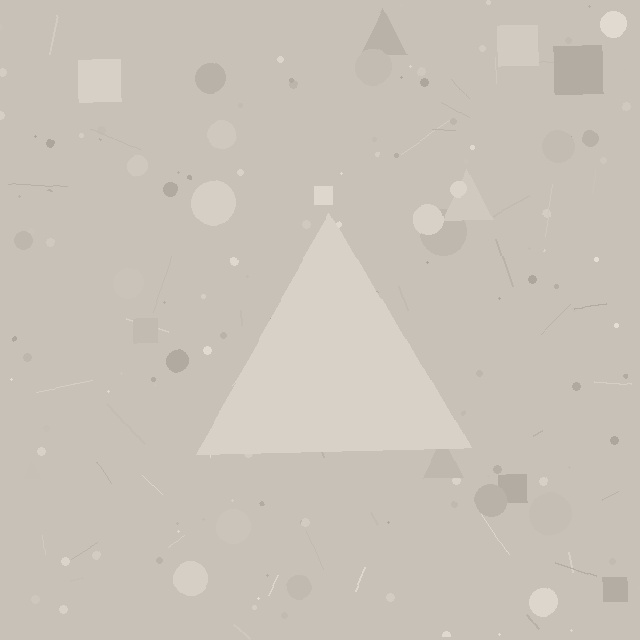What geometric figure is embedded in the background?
A triangle is embedded in the background.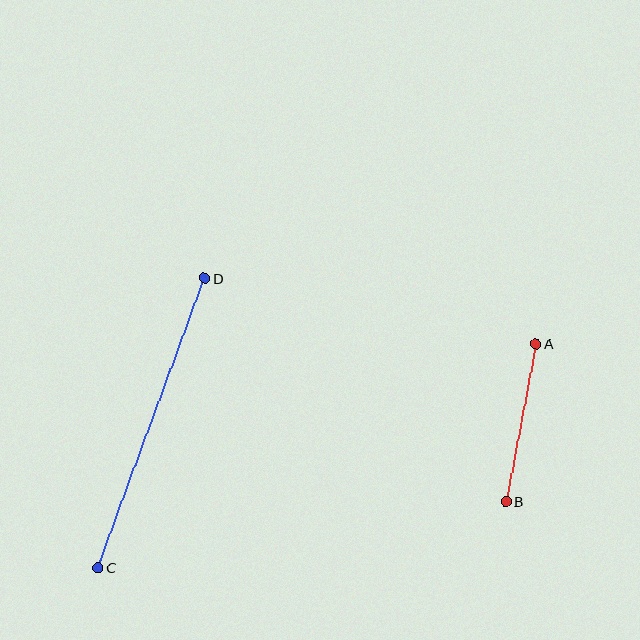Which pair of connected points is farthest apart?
Points C and D are farthest apart.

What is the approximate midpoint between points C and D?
The midpoint is at approximately (152, 423) pixels.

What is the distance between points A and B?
The distance is approximately 161 pixels.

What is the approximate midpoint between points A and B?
The midpoint is at approximately (521, 422) pixels.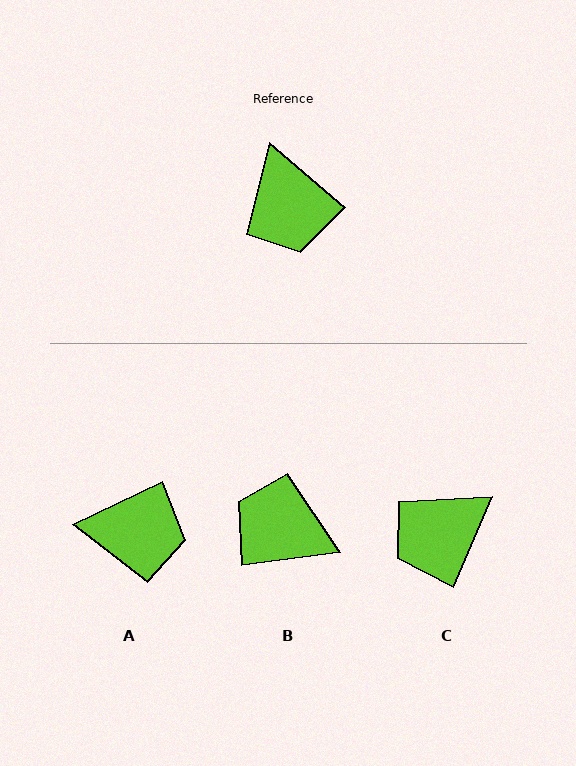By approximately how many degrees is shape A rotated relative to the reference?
Approximately 66 degrees counter-clockwise.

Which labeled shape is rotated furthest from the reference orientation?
B, about 132 degrees away.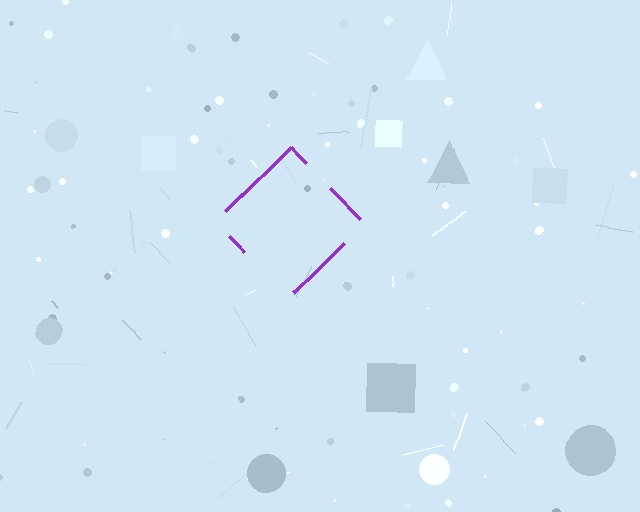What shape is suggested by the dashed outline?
The dashed outline suggests a diamond.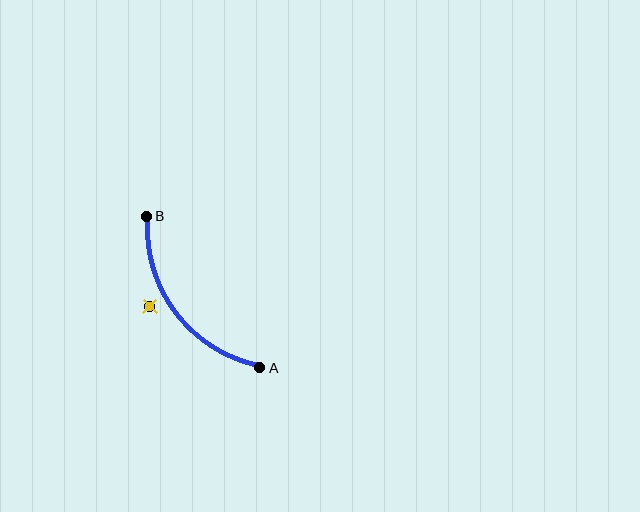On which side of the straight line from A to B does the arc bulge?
The arc bulges below and to the left of the straight line connecting A and B.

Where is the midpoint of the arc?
The arc midpoint is the point on the curve farthest from the straight line joining A and B. It sits below and to the left of that line.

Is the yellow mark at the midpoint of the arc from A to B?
No — the yellow mark does not lie on the arc at all. It sits slightly outside the curve.